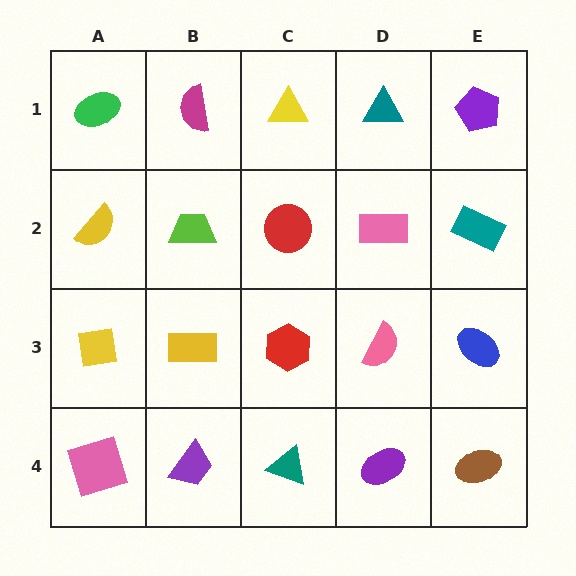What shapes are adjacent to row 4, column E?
A blue ellipse (row 3, column E), a purple ellipse (row 4, column D).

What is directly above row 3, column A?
A yellow semicircle.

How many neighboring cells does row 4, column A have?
2.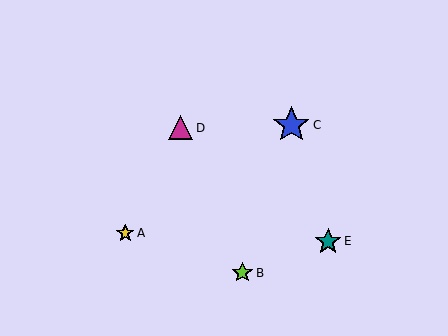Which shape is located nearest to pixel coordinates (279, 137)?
The blue star (labeled C) at (291, 125) is nearest to that location.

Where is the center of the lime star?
The center of the lime star is at (242, 273).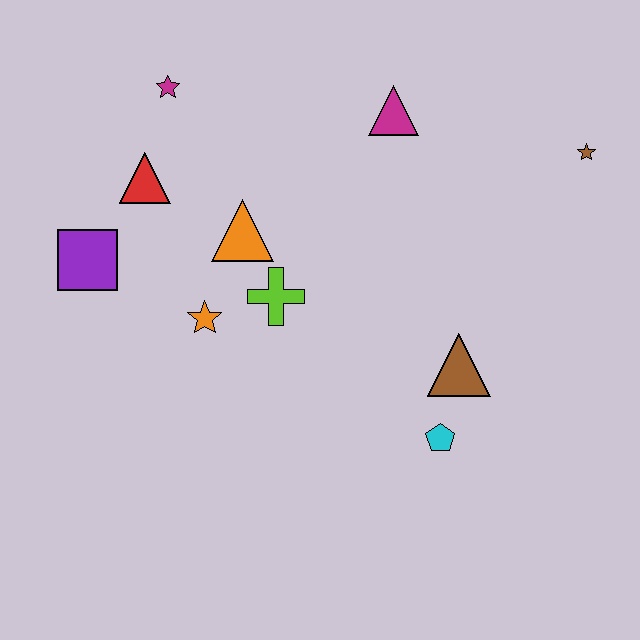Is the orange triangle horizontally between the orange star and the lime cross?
Yes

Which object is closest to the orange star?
The lime cross is closest to the orange star.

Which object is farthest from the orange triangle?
The brown star is farthest from the orange triangle.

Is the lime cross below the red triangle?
Yes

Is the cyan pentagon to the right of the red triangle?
Yes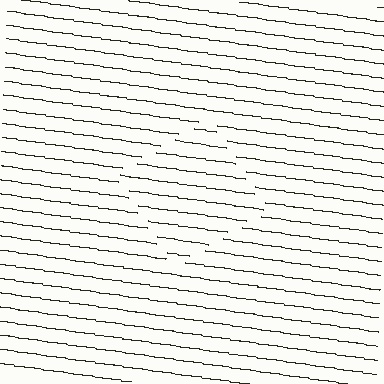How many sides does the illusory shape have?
4 sides — the line-ends trace a square.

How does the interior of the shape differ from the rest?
The interior of the shape contains the same grating, shifted by half a period — the contour is defined by the phase discontinuity where line-ends from the inner and outer gratings abut.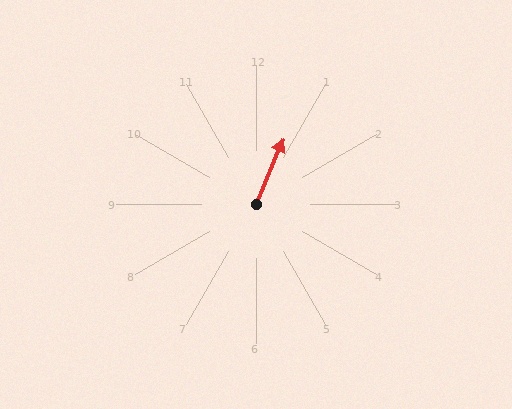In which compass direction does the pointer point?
North.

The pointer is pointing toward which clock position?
Roughly 1 o'clock.